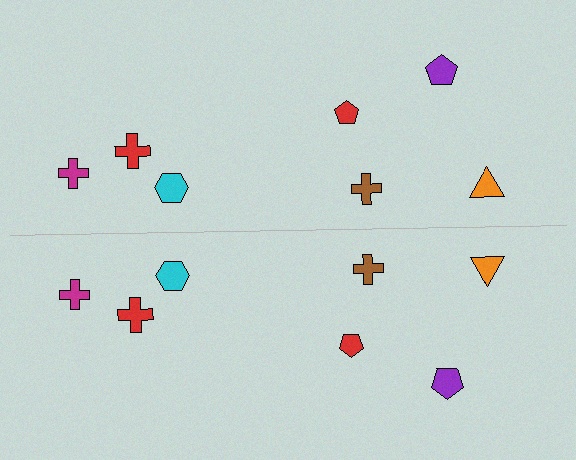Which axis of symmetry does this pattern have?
The pattern has a horizontal axis of symmetry running through the center of the image.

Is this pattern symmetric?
Yes, this pattern has bilateral (reflection) symmetry.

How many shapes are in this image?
There are 14 shapes in this image.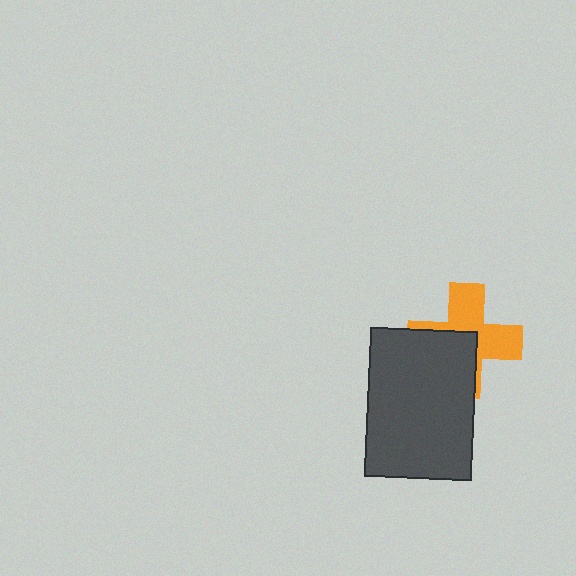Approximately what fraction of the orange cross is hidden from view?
Roughly 44% of the orange cross is hidden behind the dark gray rectangle.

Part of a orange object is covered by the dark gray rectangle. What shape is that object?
It is a cross.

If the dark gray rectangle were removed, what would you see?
You would see the complete orange cross.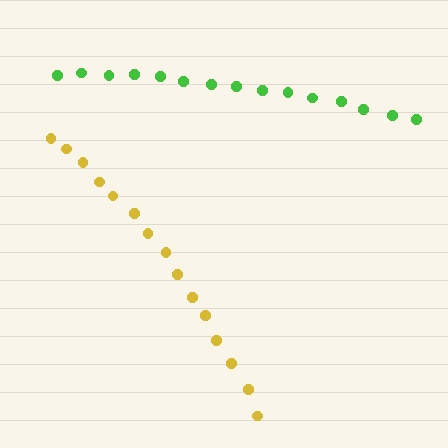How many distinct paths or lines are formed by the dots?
There are 2 distinct paths.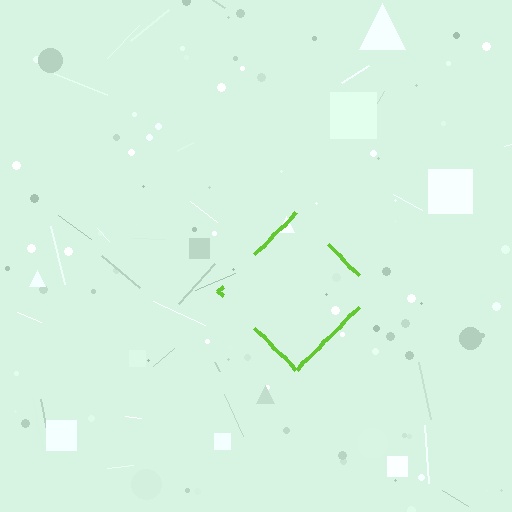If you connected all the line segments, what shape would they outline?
They would outline a diamond.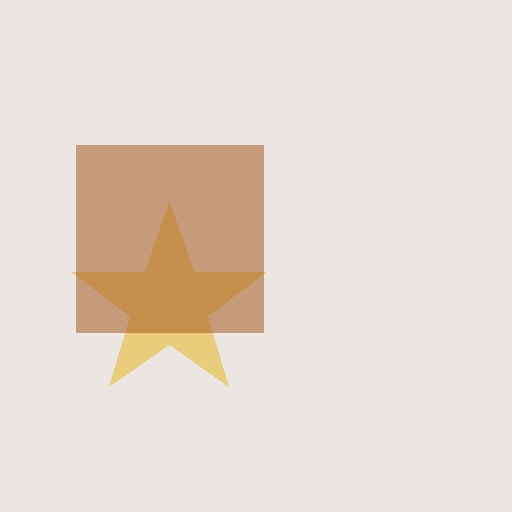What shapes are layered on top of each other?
The layered shapes are: a yellow star, a brown square.